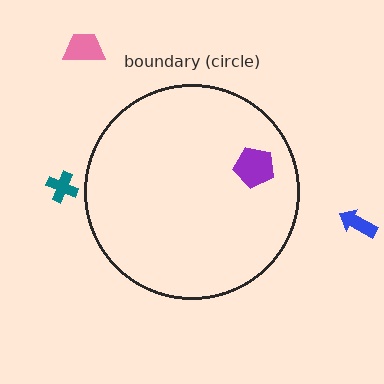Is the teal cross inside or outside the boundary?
Outside.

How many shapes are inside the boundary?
1 inside, 3 outside.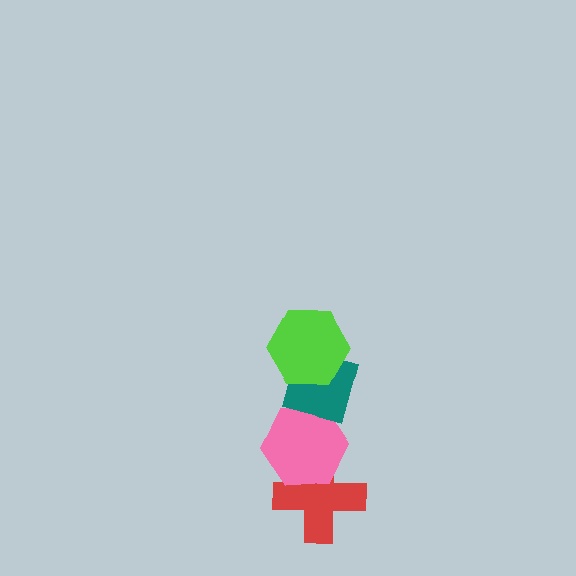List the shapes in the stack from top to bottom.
From top to bottom: the lime hexagon, the teal diamond, the pink hexagon, the red cross.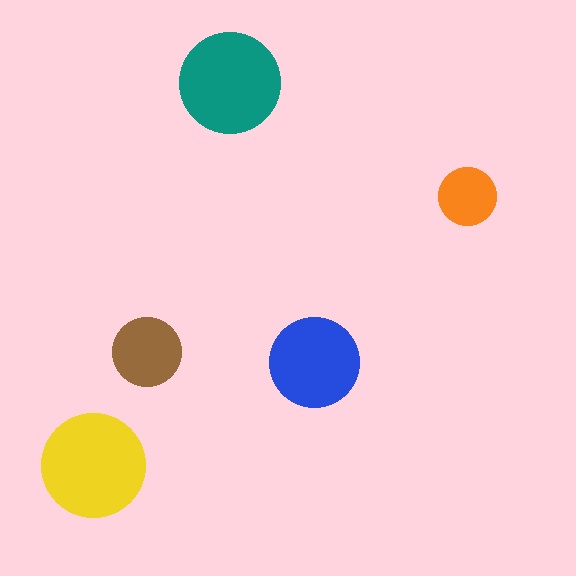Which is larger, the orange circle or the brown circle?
The brown one.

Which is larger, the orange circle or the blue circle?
The blue one.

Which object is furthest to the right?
The orange circle is rightmost.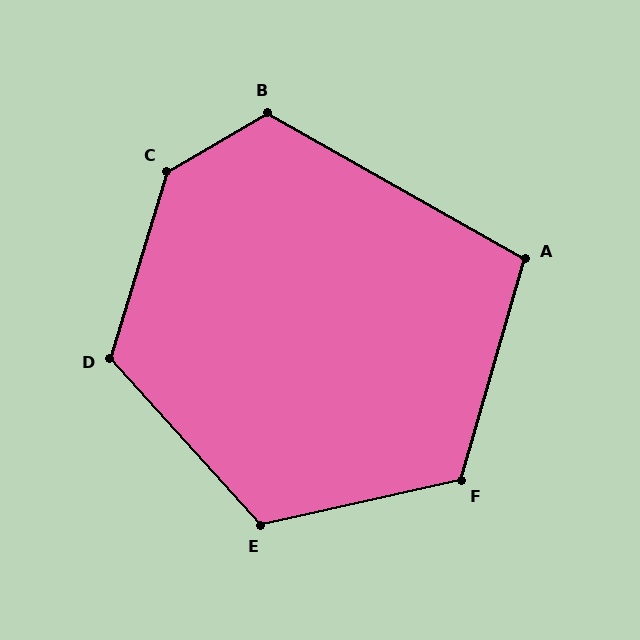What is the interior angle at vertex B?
Approximately 120 degrees (obtuse).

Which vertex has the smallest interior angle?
A, at approximately 104 degrees.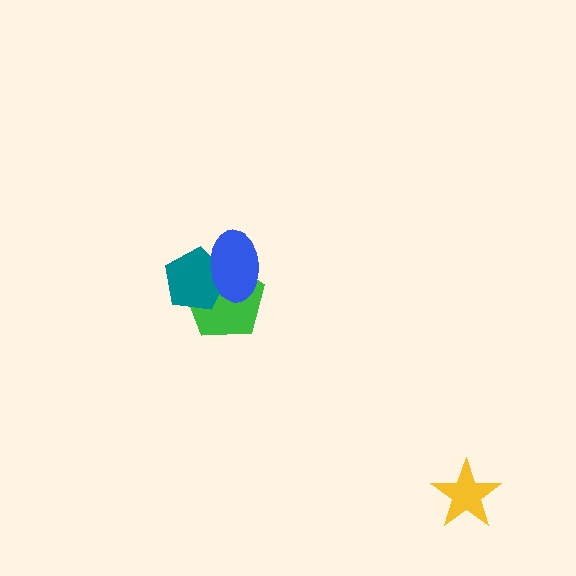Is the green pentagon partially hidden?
Yes, it is partially covered by another shape.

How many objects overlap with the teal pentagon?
2 objects overlap with the teal pentagon.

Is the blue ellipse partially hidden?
No, no other shape covers it.